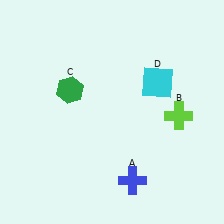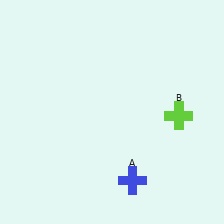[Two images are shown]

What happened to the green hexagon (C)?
The green hexagon (C) was removed in Image 2. It was in the top-left area of Image 1.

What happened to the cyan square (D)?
The cyan square (D) was removed in Image 2. It was in the top-right area of Image 1.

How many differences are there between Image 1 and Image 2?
There are 2 differences between the two images.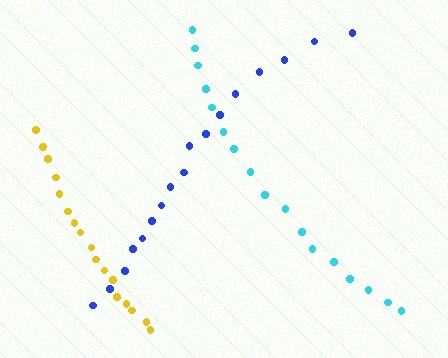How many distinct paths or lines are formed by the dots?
There are 3 distinct paths.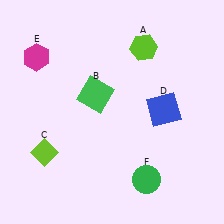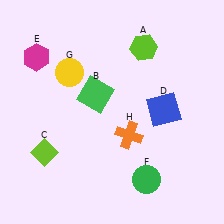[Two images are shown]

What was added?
A yellow circle (G), an orange cross (H) were added in Image 2.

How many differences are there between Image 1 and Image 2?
There are 2 differences between the two images.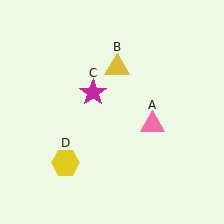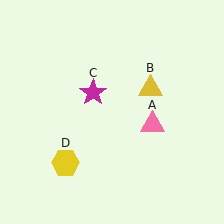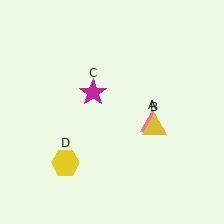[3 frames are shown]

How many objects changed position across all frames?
1 object changed position: yellow triangle (object B).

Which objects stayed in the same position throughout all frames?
Pink triangle (object A) and magenta star (object C) and yellow hexagon (object D) remained stationary.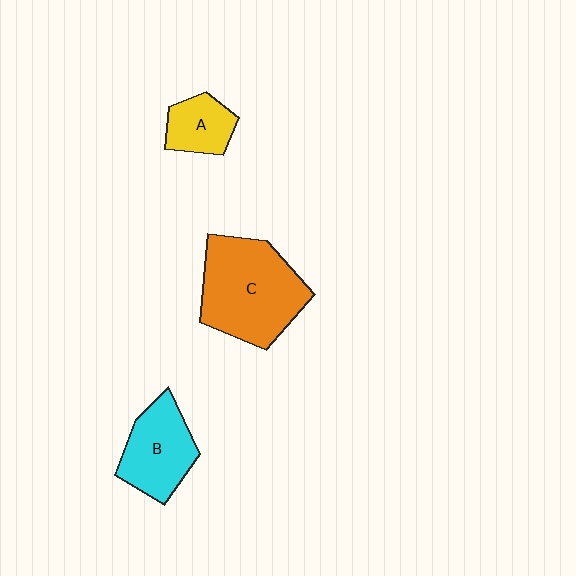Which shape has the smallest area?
Shape A (yellow).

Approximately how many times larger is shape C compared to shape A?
Approximately 2.6 times.